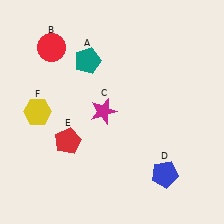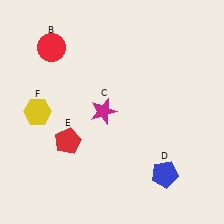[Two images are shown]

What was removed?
The teal pentagon (A) was removed in Image 2.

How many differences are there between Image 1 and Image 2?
There is 1 difference between the two images.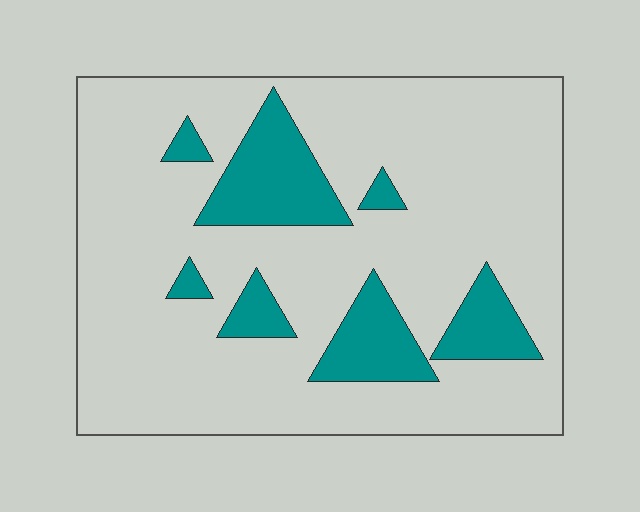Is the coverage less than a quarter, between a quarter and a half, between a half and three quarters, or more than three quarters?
Less than a quarter.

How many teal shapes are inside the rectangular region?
7.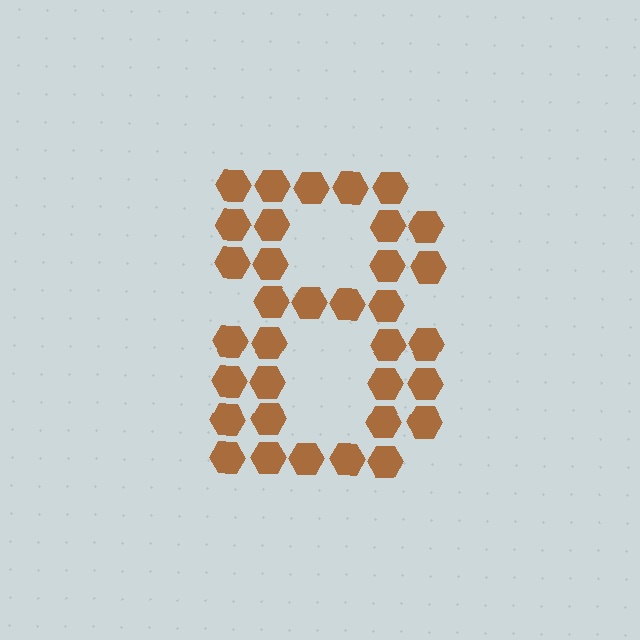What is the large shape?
The large shape is the digit 8.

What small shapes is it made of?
It is made of small hexagons.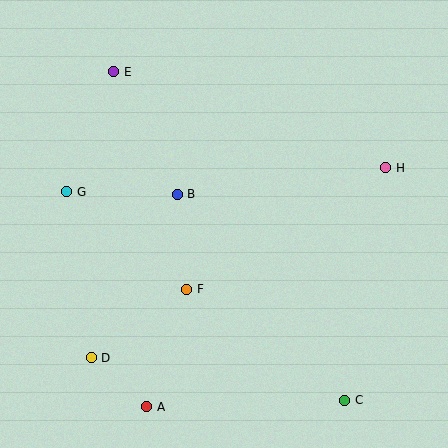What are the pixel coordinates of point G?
Point G is at (67, 192).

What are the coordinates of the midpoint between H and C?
The midpoint between H and C is at (365, 284).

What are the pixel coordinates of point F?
Point F is at (187, 289).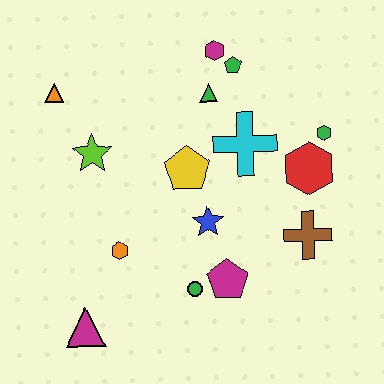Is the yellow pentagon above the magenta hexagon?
No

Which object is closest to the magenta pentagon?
The green circle is closest to the magenta pentagon.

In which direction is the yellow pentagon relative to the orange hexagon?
The yellow pentagon is above the orange hexagon.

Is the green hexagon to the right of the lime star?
Yes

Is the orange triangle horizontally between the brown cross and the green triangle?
No